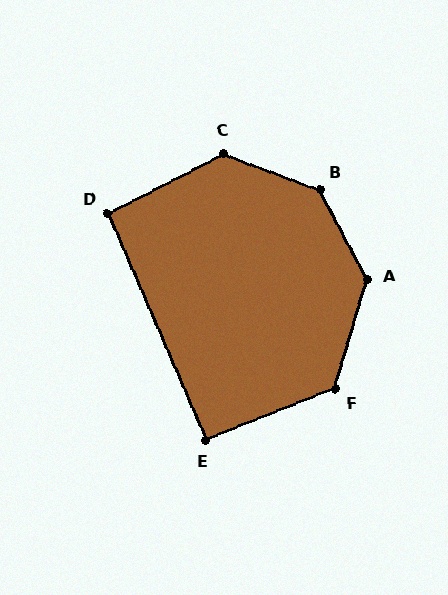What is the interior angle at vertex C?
Approximately 132 degrees (obtuse).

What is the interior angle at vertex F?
Approximately 128 degrees (obtuse).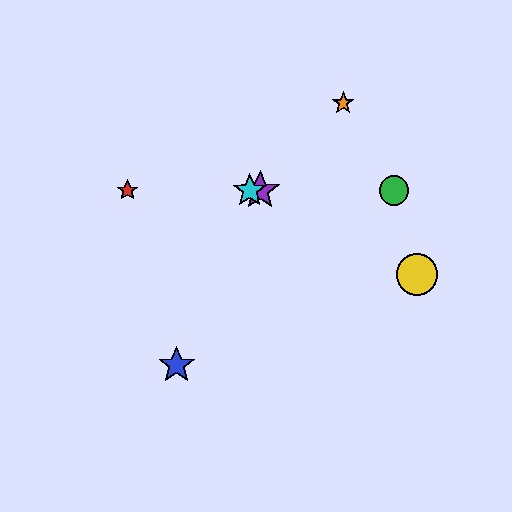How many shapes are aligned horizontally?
4 shapes (the red star, the green circle, the purple star, the cyan star) are aligned horizontally.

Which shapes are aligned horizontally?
The red star, the green circle, the purple star, the cyan star are aligned horizontally.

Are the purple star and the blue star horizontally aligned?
No, the purple star is at y≈190 and the blue star is at y≈365.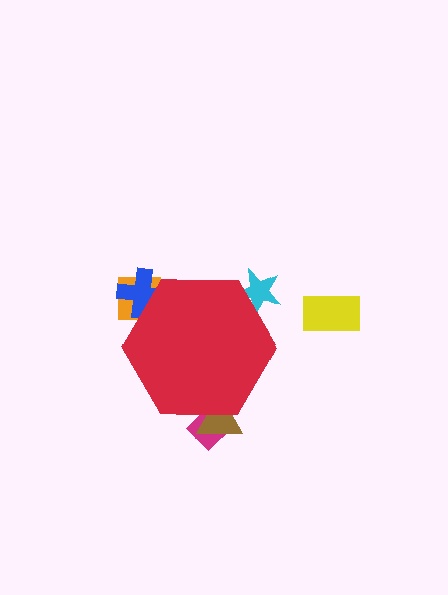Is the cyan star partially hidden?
Yes, the cyan star is partially hidden behind the red hexagon.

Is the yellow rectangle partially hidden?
No, the yellow rectangle is fully visible.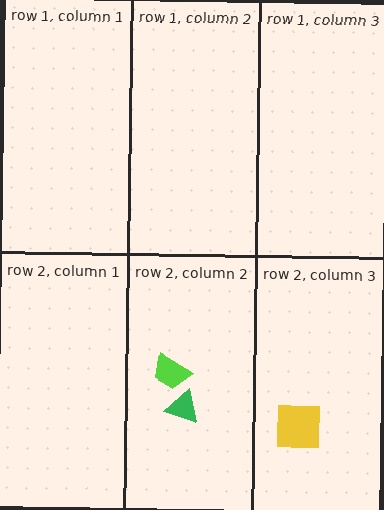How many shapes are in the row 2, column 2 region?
2.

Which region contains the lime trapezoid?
The row 2, column 2 region.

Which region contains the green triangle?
The row 2, column 2 region.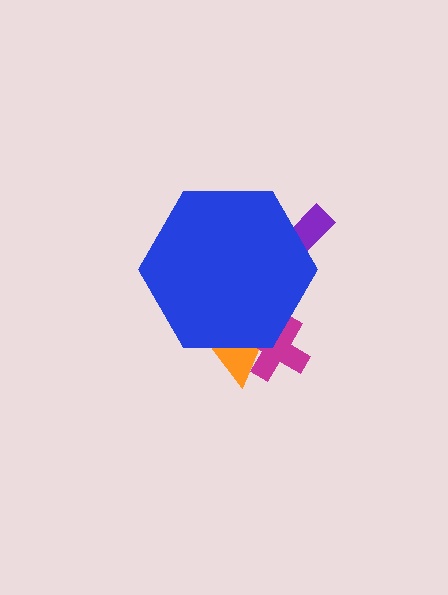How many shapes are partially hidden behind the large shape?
3 shapes are partially hidden.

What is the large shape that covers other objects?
A blue hexagon.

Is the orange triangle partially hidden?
Yes, the orange triangle is partially hidden behind the blue hexagon.